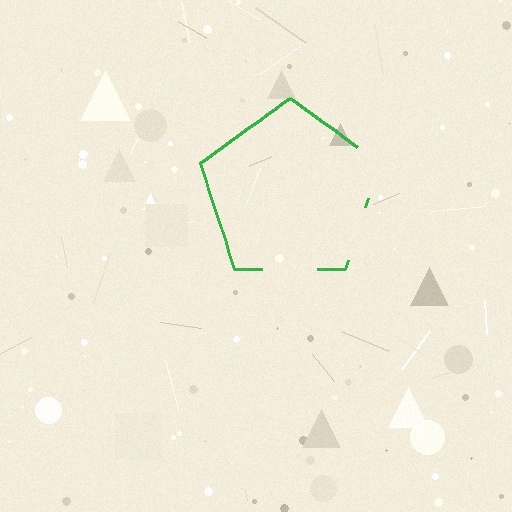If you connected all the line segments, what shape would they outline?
They would outline a pentagon.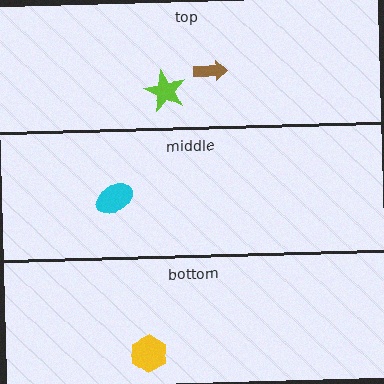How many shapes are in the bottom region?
1.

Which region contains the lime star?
The top region.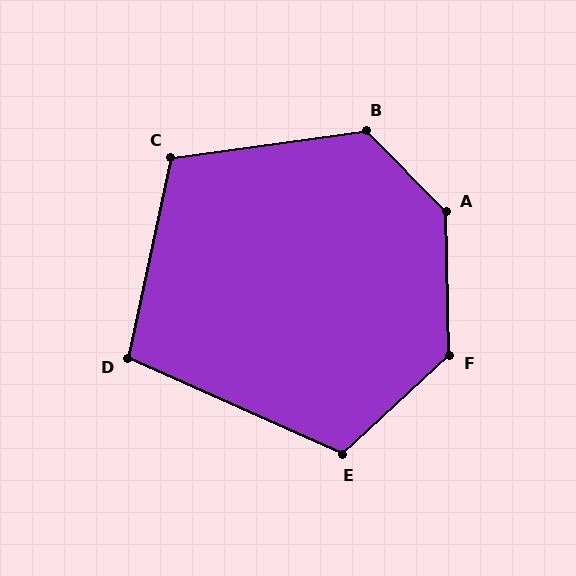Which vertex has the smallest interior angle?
D, at approximately 102 degrees.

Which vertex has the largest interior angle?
A, at approximately 137 degrees.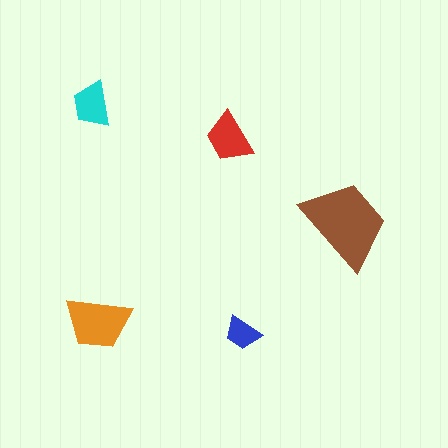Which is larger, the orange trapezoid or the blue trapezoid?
The orange one.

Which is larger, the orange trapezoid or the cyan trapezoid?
The orange one.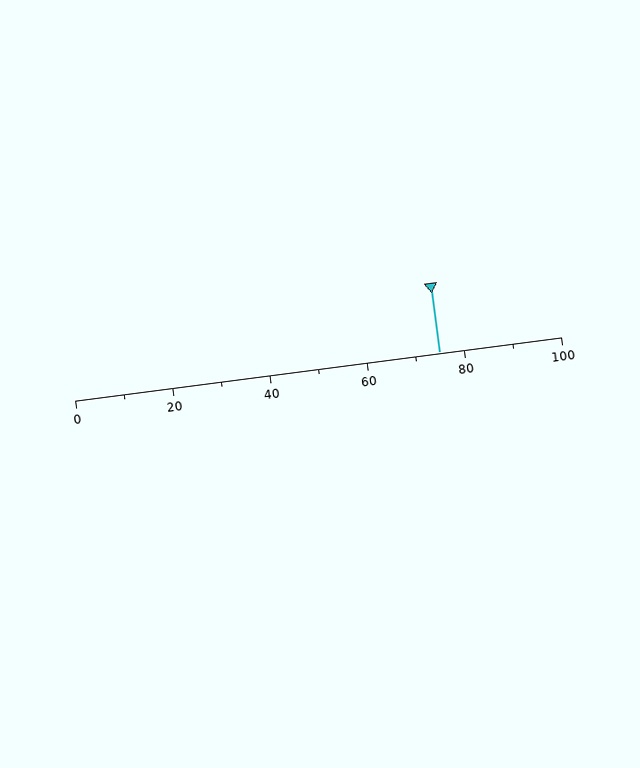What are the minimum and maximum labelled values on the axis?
The axis runs from 0 to 100.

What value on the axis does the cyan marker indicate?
The marker indicates approximately 75.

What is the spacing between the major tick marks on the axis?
The major ticks are spaced 20 apart.